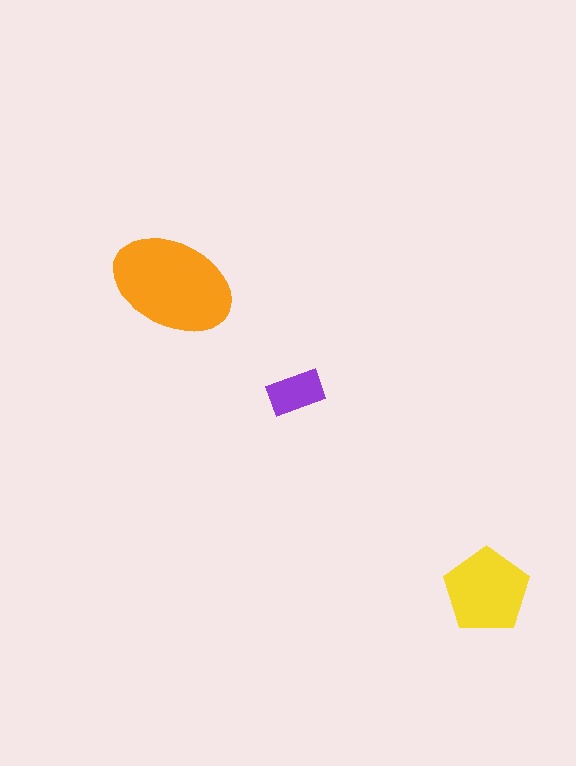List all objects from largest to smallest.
The orange ellipse, the yellow pentagon, the purple rectangle.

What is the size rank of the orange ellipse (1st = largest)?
1st.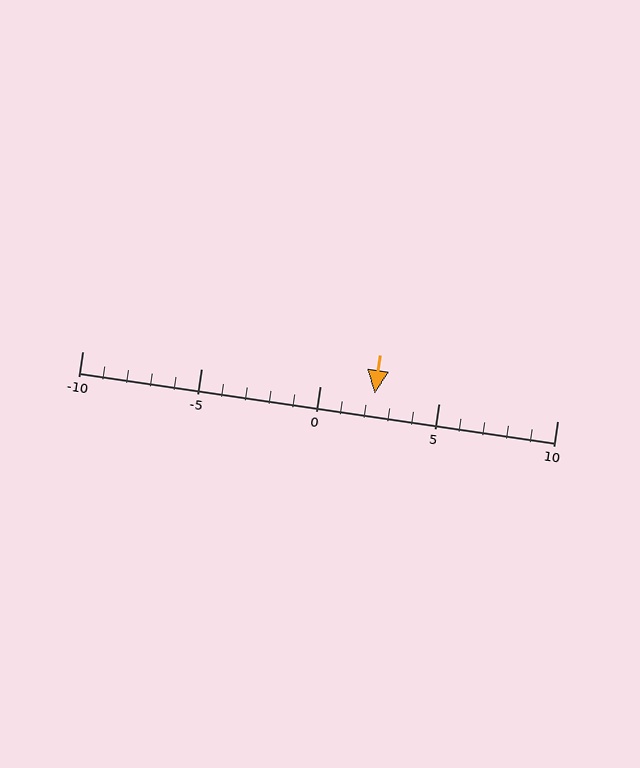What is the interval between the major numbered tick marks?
The major tick marks are spaced 5 units apart.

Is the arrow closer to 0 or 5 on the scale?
The arrow is closer to 0.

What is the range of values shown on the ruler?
The ruler shows values from -10 to 10.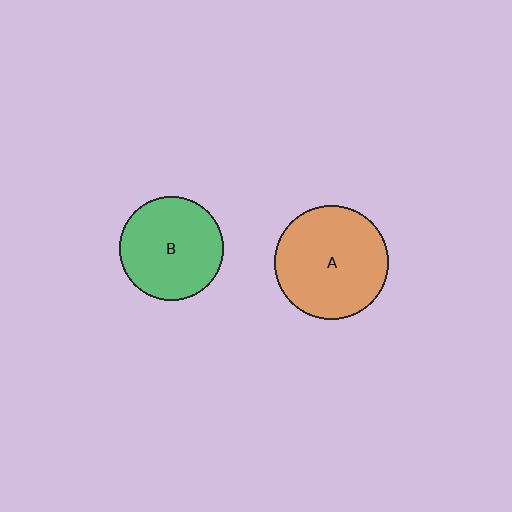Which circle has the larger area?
Circle A (orange).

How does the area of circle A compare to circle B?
Approximately 1.2 times.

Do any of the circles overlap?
No, none of the circles overlap.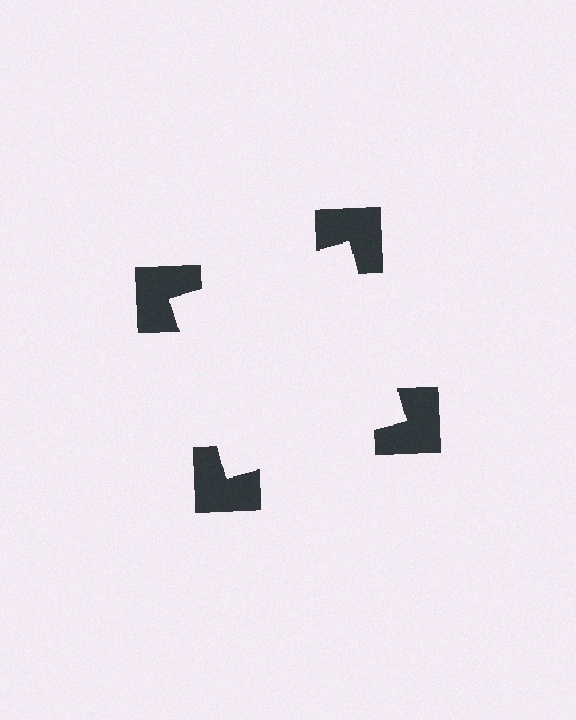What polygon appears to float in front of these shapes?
An illusory square — its edges are inferred from the aligned wedge cuts in the notched squares, not physically drawn.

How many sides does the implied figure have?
4 sides.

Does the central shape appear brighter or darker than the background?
It typically appears slightly brighter than the background, even though no actual brightness change is drawn.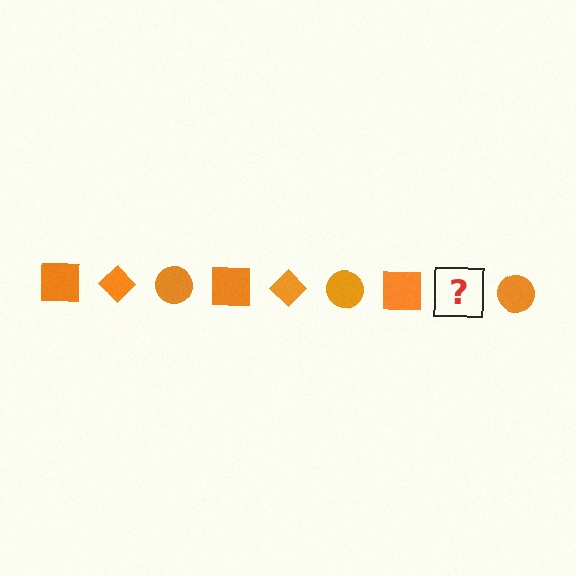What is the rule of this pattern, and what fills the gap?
The rule is that the pattern cycles through square, diamond, circle shapes in orange. The gap should be filled with an orange diamond.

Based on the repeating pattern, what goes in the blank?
The blank should be an orange diamond.